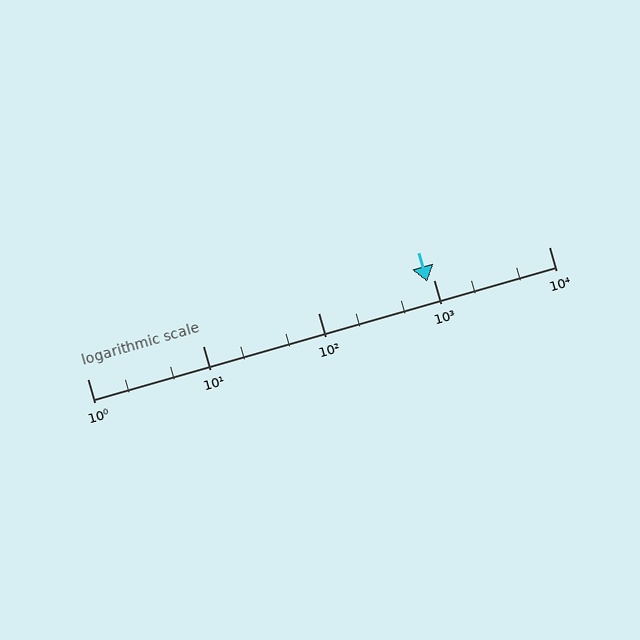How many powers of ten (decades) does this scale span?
The scale spans 4 decades, from 1 to 10000.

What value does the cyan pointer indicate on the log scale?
The pointer indicates approximately 880.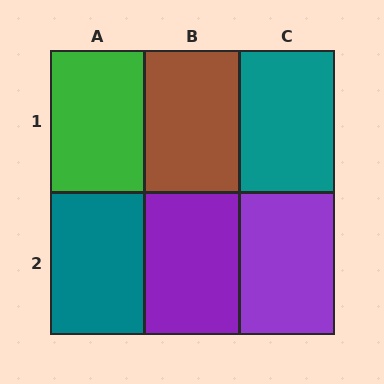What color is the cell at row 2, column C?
Purple.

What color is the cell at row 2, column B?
Purple.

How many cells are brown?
1 cell is brown.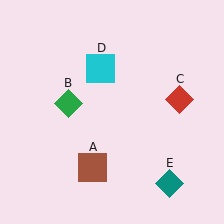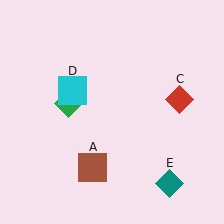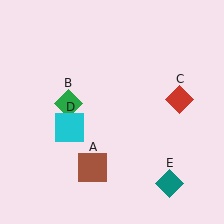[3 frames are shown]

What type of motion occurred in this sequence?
The cyan square (object D) rotated counterclockwise around the center of the scene.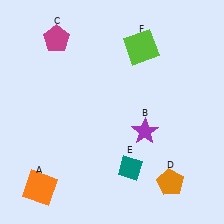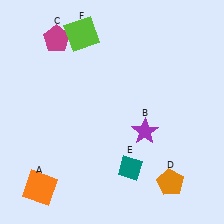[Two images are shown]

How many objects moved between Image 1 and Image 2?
1 object moved between the two images.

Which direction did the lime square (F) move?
The lime square (F) moved left.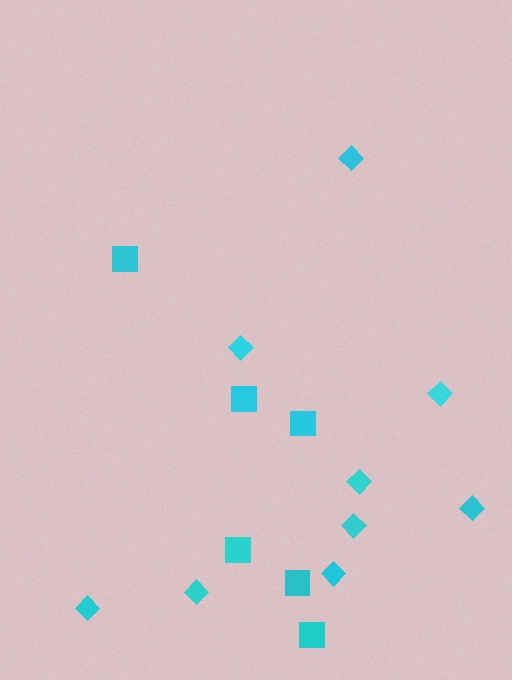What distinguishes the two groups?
There are 2 groups: one group of diamonds (9) and one group of squares (6).